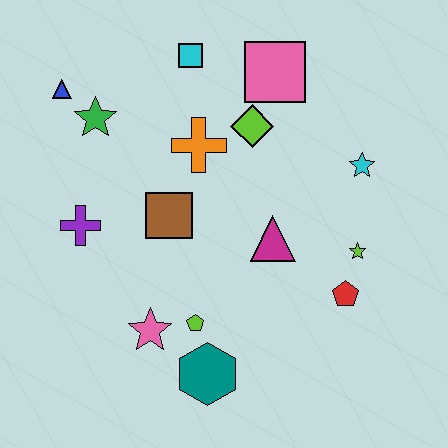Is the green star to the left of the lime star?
Yes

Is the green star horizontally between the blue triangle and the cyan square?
Yes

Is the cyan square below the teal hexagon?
No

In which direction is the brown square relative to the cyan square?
The brown square is below the cyan square.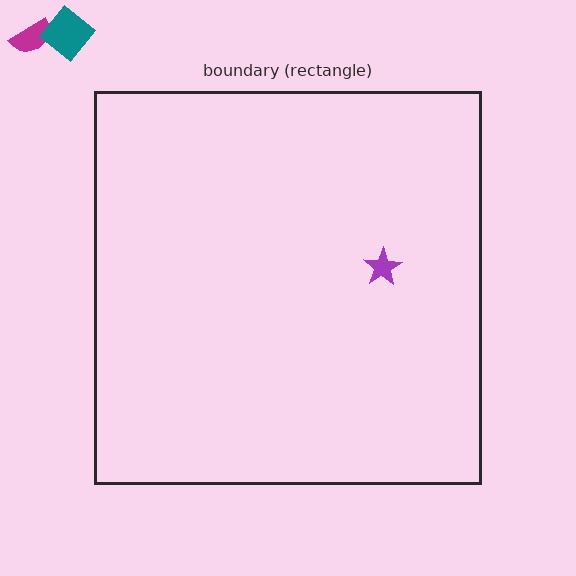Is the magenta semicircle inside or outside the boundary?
Outside.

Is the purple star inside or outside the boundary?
Inside.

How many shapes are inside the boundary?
1 inside, 2 outside.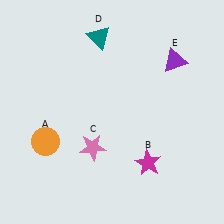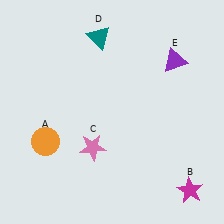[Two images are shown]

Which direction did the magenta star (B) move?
The magenta star (B) moved right.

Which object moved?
The magenta star (B) moved right.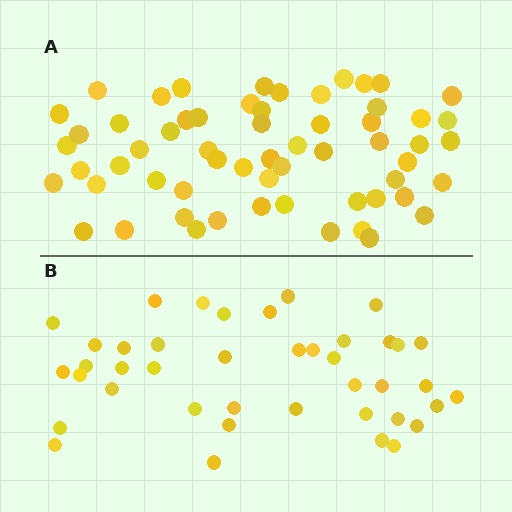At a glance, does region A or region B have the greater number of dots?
Region A (the top region) has more dots.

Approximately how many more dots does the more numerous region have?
Region A has approximately 20 more dots than region B.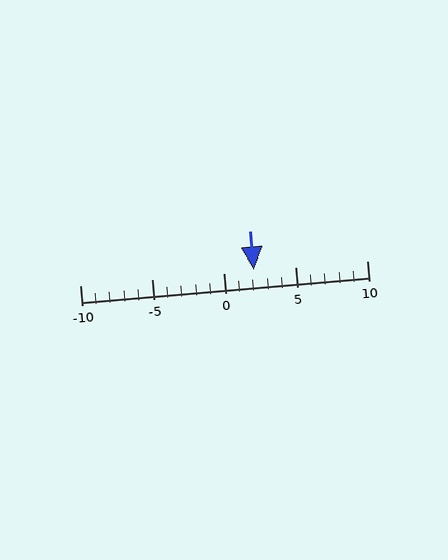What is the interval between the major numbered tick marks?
The major tick marks are spaced 5 units apart.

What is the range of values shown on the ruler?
The ruler shows values from -10 to 10.